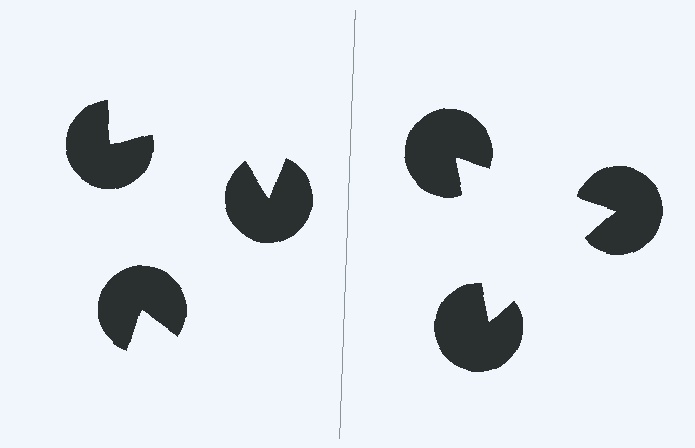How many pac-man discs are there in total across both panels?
6 — 3 on each side.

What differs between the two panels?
The pac-man discs are positioned identically on both sides; only the wedge orientations differ. On the right they align to a triangle; on the left they are misaligned.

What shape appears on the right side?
An illusory triangle.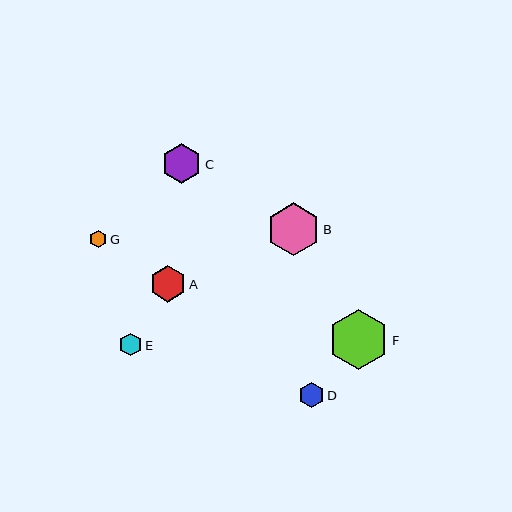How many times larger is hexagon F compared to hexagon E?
Hexagon F is approximately 2.7 times the size of hexagon E.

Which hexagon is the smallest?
Hexagon G is the smallest with a size of approximately 17 pixels.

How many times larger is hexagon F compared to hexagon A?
Hexagon F is approximately 1.6 times the size of hexagon A.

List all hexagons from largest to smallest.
From largest to smallest: F, B, C, A, D, E, G.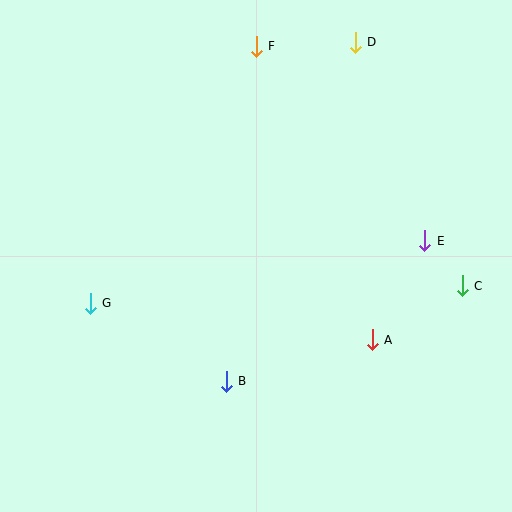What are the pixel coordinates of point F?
Point F is at (256, 46).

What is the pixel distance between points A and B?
The distance between A and B is 152 pixels.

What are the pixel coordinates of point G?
Point G is at (90, 303).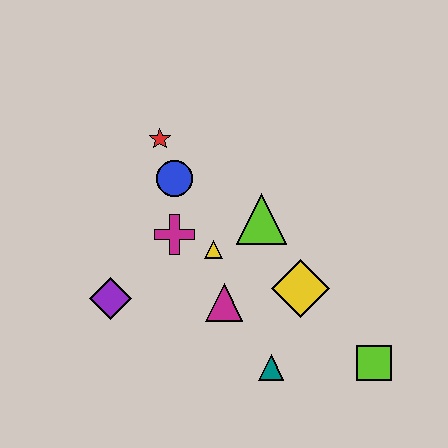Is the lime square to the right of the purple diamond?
Yes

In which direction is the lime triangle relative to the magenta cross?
The lime triangle is to the right of the magenta cross.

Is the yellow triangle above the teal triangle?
Yes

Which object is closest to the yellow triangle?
The magenta cross is closest to the yellow triangle.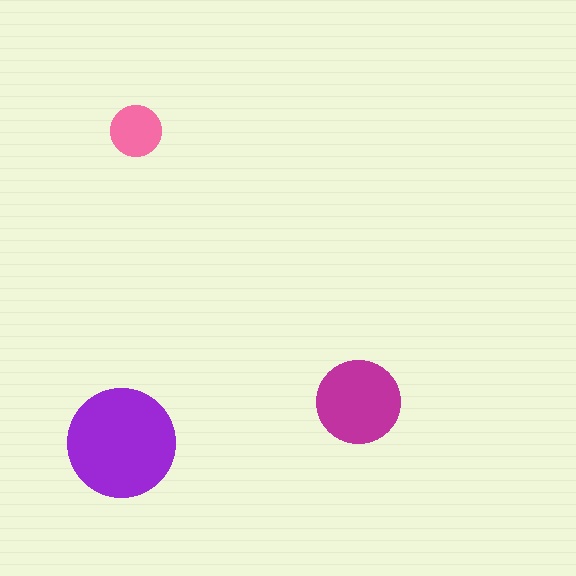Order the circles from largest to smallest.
the purple one, the magenta one, the pink one.